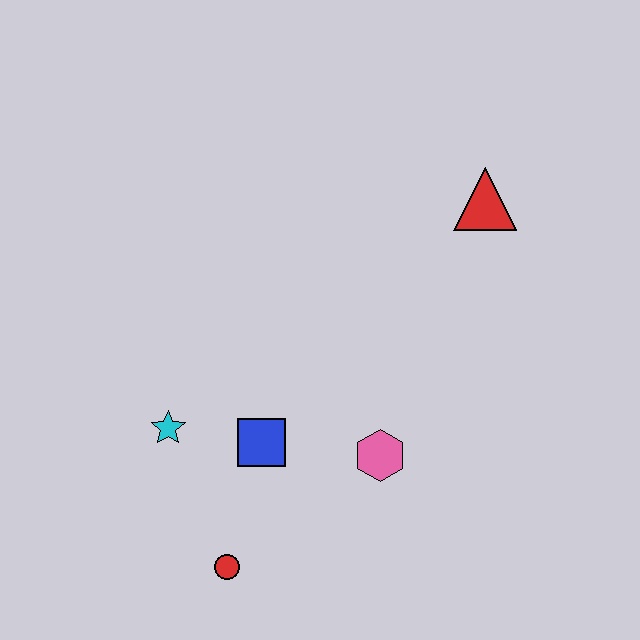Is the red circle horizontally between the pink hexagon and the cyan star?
Yes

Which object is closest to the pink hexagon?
The blue square is closest to the pink hexagon.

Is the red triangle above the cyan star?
Yes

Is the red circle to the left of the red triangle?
Yes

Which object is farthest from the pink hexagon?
The red triangle is farthest from the pink hexagon.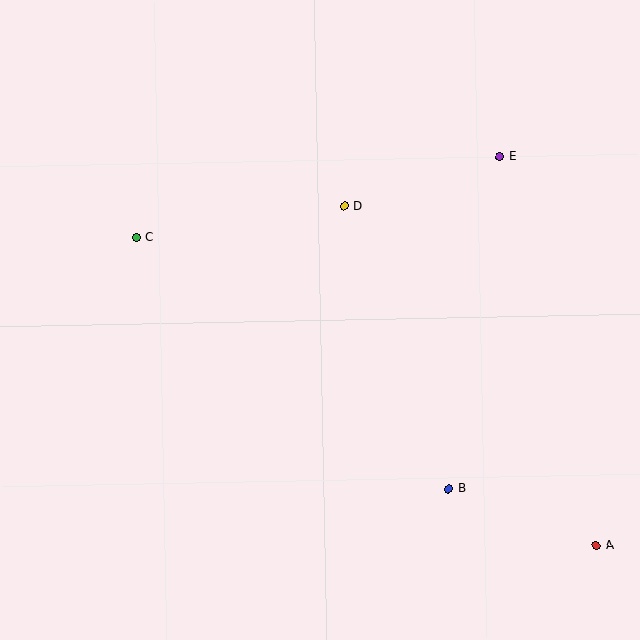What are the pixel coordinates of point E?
Point E is at (500, 157).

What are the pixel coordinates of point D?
Point D is at (344, 206).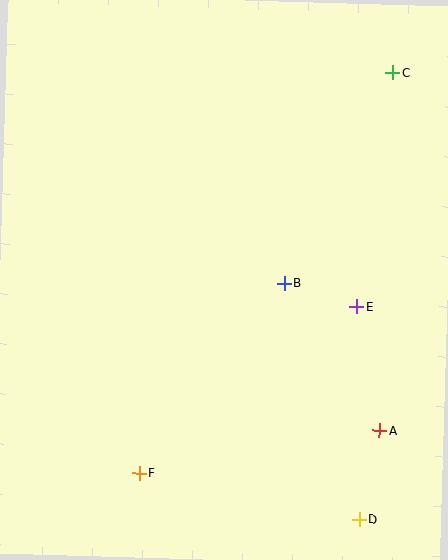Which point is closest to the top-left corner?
Point C is closest to the top-left corner.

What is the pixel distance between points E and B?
The distance between E and B is 77 pixels.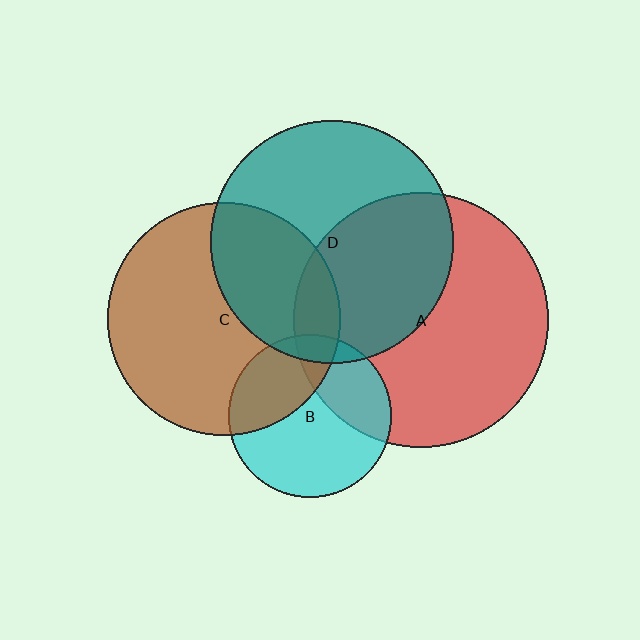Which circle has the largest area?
Circle A (red).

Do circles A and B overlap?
Yes.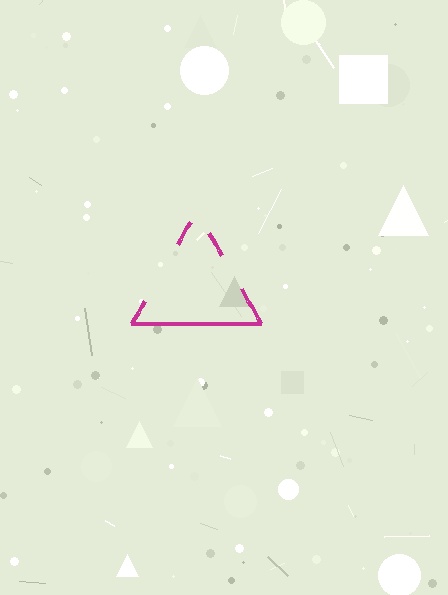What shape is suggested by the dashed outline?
The dashed outline suggests a triangle.